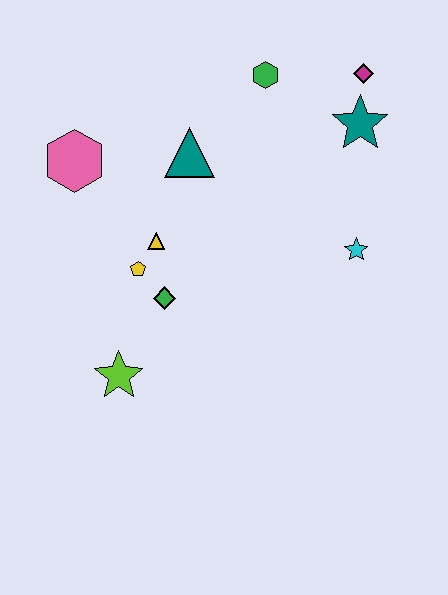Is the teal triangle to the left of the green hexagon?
Yes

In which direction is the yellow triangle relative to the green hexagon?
The yellow triangle is below the green hexagon.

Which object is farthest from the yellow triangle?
The magenta diamond is farthest from the yellow triangle.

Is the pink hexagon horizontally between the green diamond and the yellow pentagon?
No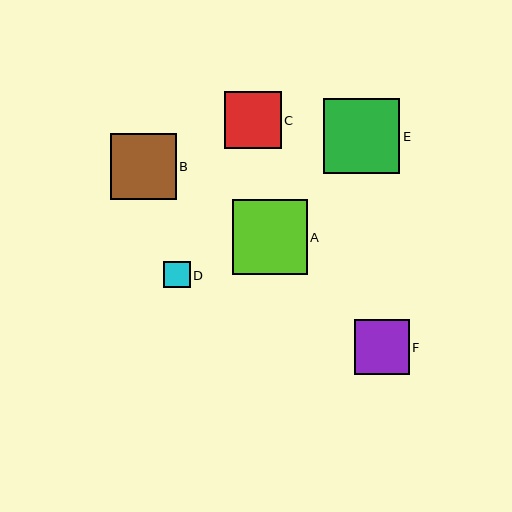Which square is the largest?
Square E is the largest with a size of approximately 76 pixels.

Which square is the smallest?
Square D is the smallest with a size of approximately 26 pixels.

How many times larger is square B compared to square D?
Square B is approximately 2.5 times the size of square D.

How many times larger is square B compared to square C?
Square B is approximately 1.1 times the size of square C.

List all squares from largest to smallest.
From largest to smallest: E, A, B, C, F, D.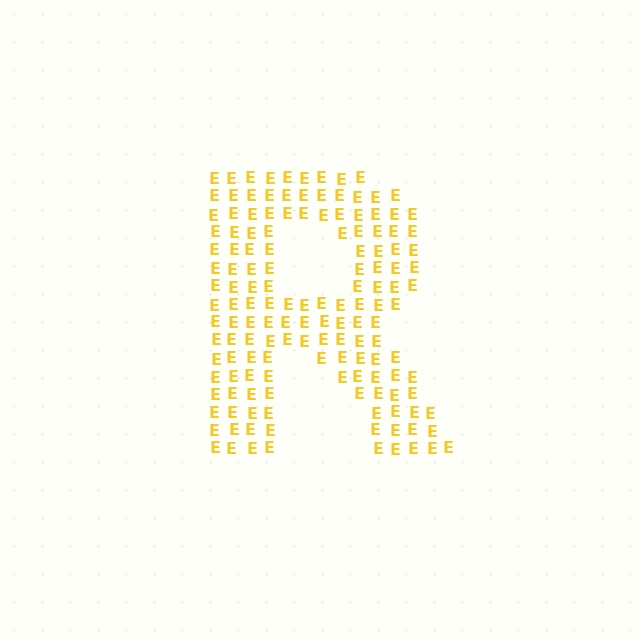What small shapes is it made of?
It is made of small letter E's.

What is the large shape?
The large shape is the letter R.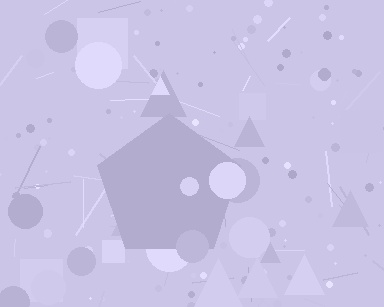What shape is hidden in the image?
A pentagon is hidden in the image.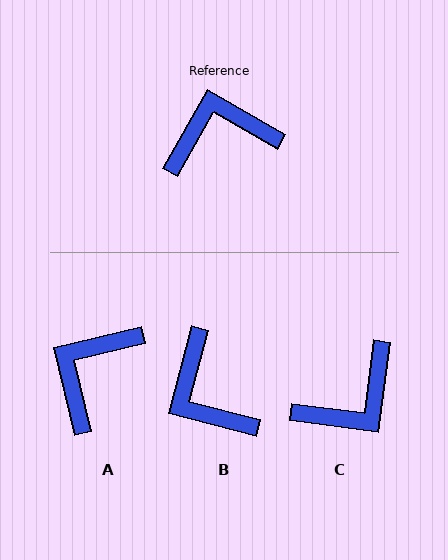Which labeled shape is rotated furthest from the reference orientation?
C, about 158 degrees away.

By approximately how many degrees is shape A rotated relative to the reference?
Approximately 43 degrees counter-clockwise.